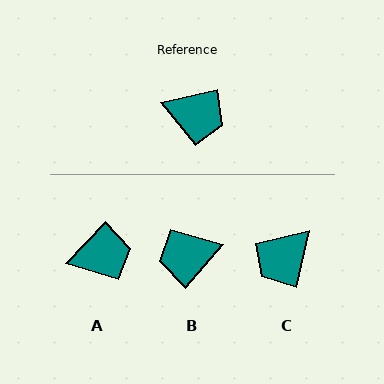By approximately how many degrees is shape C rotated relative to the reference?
Approximately 116 degrees clockwise.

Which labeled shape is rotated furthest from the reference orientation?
B, about 144 degrees away.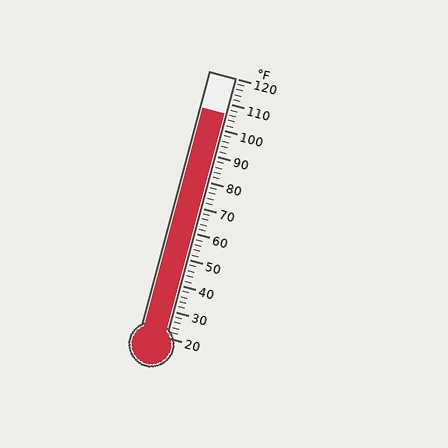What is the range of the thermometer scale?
The thermometer scale ranges from 20°F to 120°F.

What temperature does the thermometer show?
The thermometer shows approximately 106°F.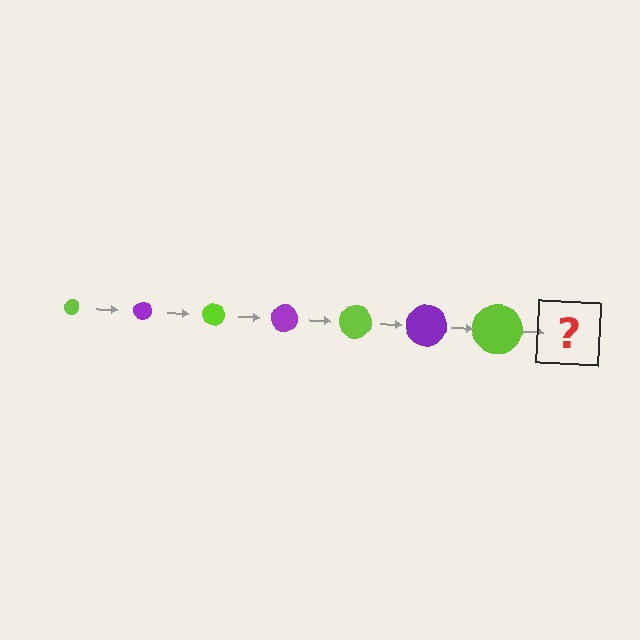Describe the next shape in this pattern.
It should be a purple circle, larger than the previous one.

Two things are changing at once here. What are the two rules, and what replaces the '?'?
The two rules are that the circle grows larger each step and the color cycles through lime and purple. The '?' should be a purple circle, larger than the previous one.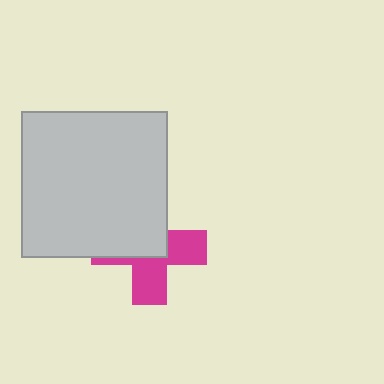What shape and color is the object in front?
The object in front is a light gray square.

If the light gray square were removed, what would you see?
You would see the complete magenta cross.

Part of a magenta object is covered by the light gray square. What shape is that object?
It is a cross.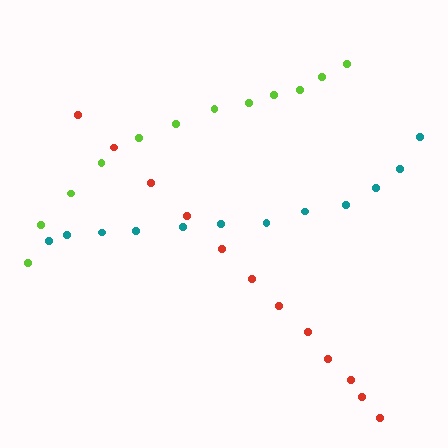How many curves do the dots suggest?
There are 3 distinct paths.